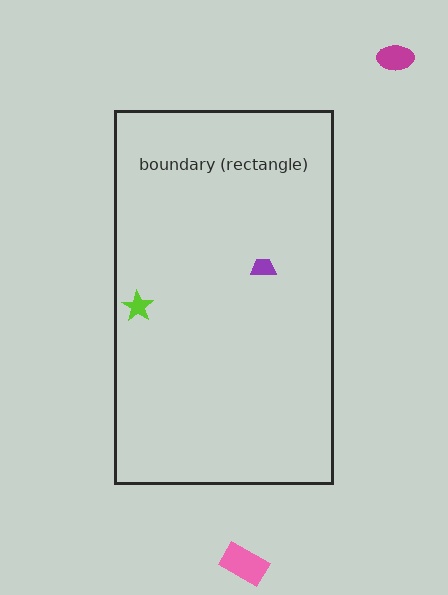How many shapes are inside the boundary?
2 inside, 2 outside.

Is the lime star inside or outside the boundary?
Inside.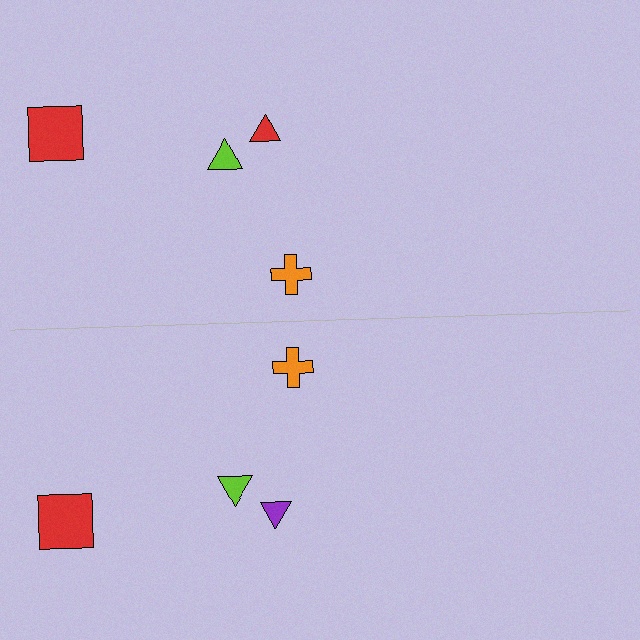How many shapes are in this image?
There are 8 shapes in this image.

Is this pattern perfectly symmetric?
No, the pattern is not perfectly symmetric. The purple triangle on the bottom side breaks the symmetry — its mirror counterpart is red.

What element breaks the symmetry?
The purple triangle on the bottom side breaks the symmetry — its mirror counterpart is red.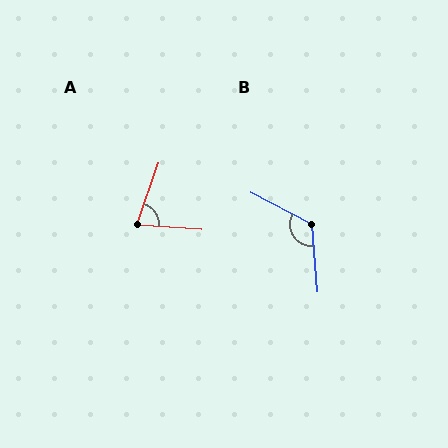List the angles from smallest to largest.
A (75°), B (122°).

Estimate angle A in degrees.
Approximately 75 degrees.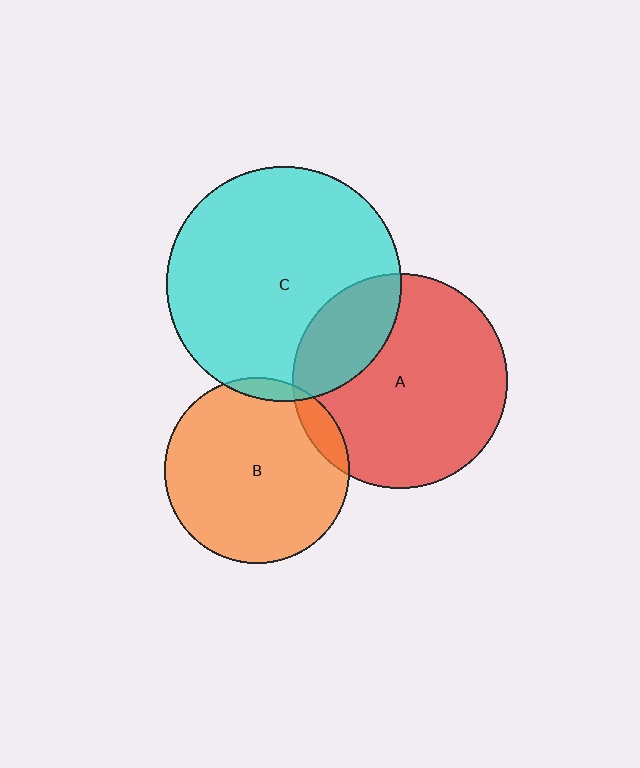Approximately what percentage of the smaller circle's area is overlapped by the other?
Approximately 25%.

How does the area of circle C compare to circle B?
Approximately 1.6 times.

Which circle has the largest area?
Circle C (cyan).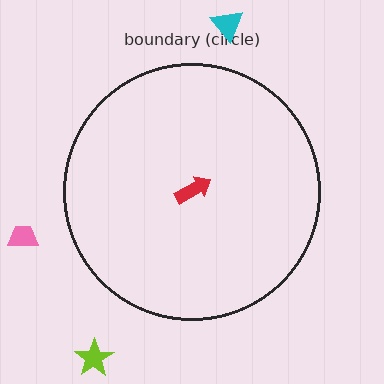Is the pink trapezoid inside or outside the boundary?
Outside.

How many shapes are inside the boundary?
1 inside, 3 outside.